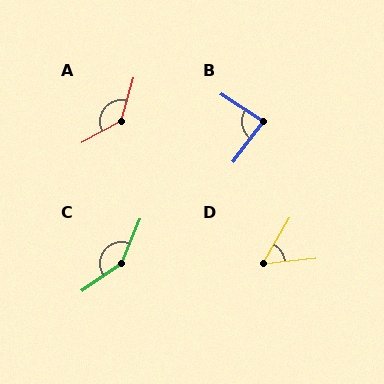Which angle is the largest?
C, at approximately 148 degrees.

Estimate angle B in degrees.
Approximately 85 degrees.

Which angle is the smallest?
D, at approximately 54 degrees.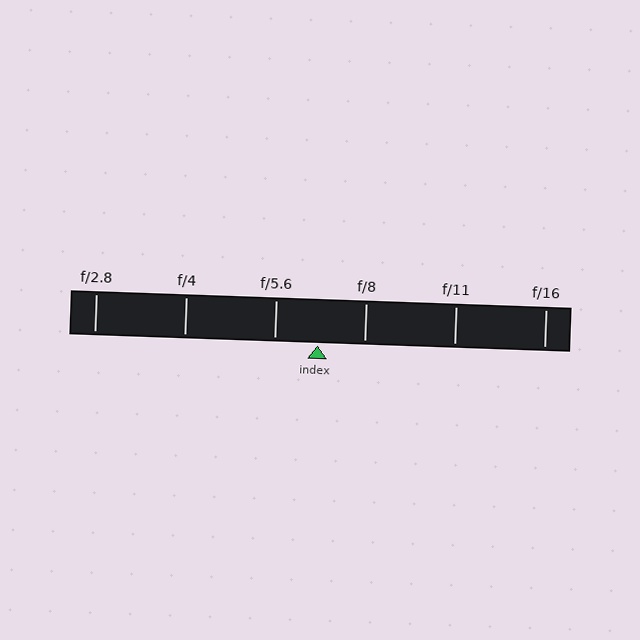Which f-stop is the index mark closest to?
The index mark is closest to f/5.6.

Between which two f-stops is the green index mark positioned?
The index mark is between f/5.6 and f/8.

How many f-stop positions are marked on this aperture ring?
There are 6 f-stop positions marked.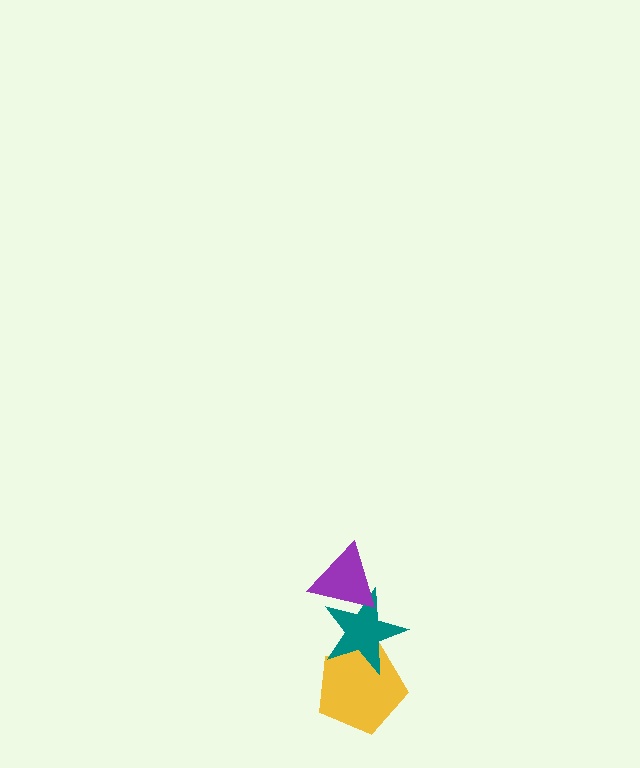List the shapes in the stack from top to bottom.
From top to bottom: the purple triangle, the teal star, the yellow pentagon.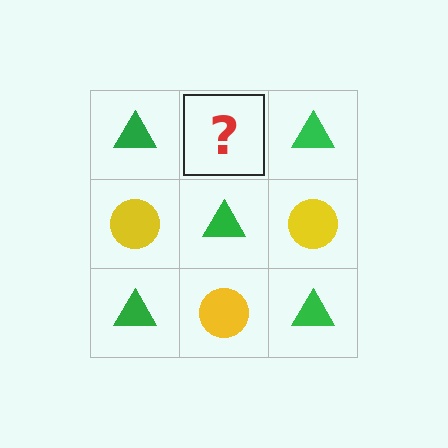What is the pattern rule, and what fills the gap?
The rule is that it alternates green triangle and yellow circle in a checkerboard pattern. The gap should be filled with a yellow circle.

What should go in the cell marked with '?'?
The missing cell should contain a yellow circle.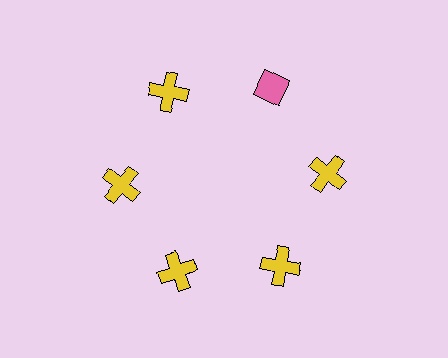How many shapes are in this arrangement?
There are 6 shapes arranged in a ring pattern.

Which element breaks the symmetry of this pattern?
The pink diamond at roughly the 1 o'clock position breaks the symmetry. All other shapes are yellow crosses.